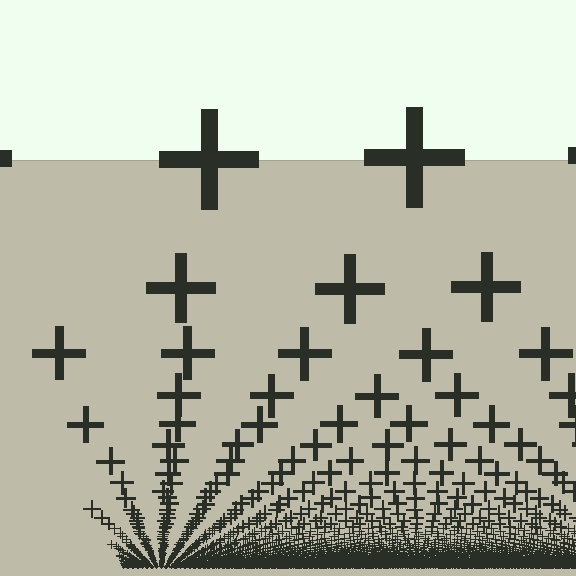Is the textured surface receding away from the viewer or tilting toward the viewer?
The surface appears to tilt toward the viewer. Texture elements get larger and sparser toward the top.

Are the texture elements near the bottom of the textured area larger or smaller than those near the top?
Smaller. The gradient is inverted — elements near the bottom are smaller and denser.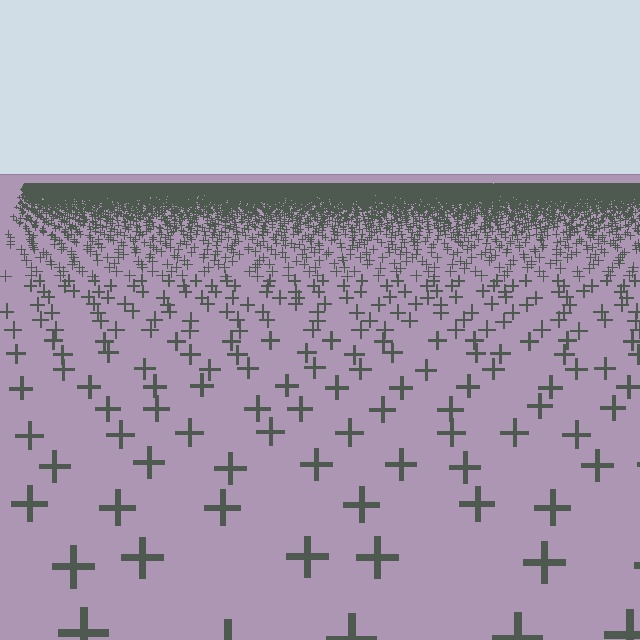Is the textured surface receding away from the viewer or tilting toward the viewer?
The surface is receding away from the viewer. Texture elements get smaller and denser toward the top.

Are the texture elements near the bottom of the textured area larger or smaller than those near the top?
Larger. Near the bottom, elements are closer to the viewer and appear at a bigger on-screen size.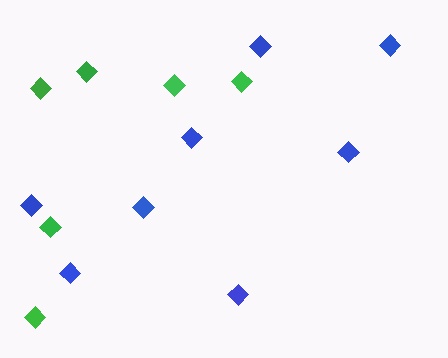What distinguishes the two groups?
There are 2 groups: one group of green diamonds (6) and one group of blue diamonds (8).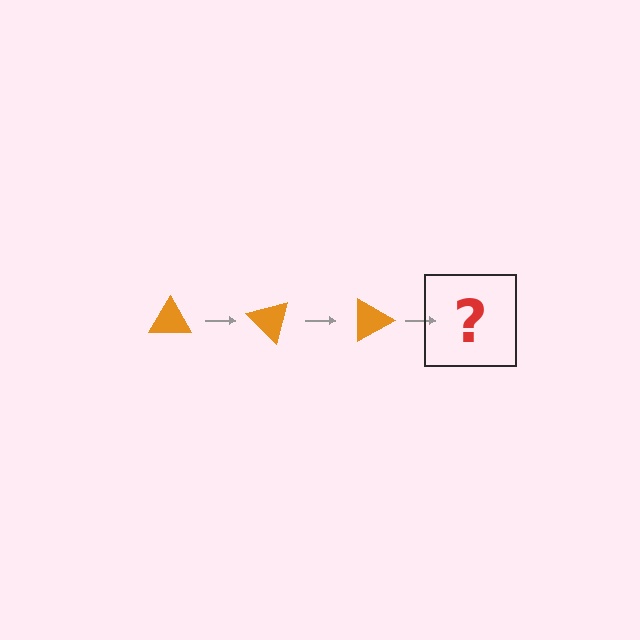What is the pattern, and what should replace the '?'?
The pattern is that the triangle rotates 45 degrees each step. The '?' should be an orange triangle rotated 135 degrees.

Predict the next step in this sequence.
The next step is an orange triangle rotated 135 degrees.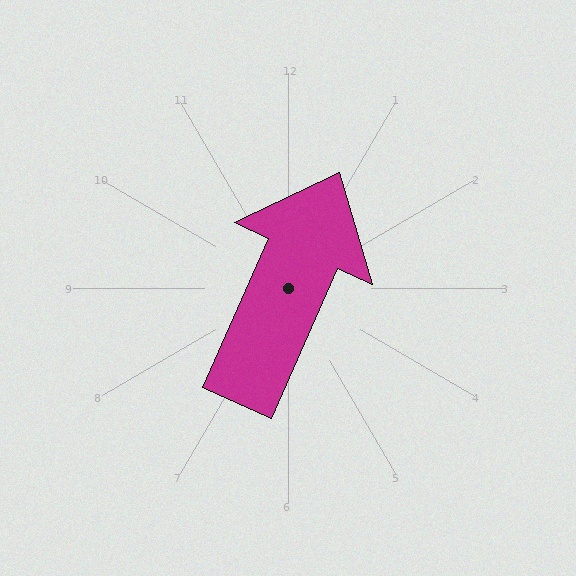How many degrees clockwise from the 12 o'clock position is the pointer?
Approximately 24 degrees.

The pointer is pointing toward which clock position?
Roughly 1 o'clock.